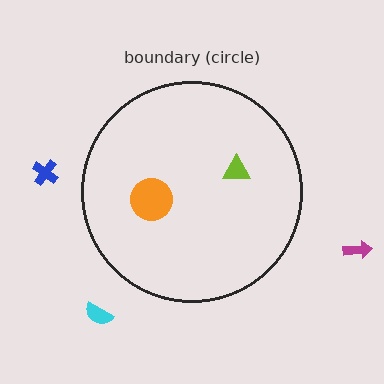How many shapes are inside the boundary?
2 inside, 3 outside.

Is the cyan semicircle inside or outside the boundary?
Outside.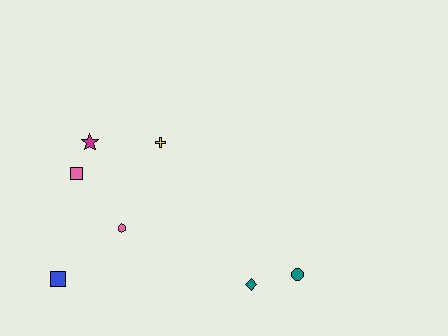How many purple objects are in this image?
There are no purple objects.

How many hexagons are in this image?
There is 1 hexagon.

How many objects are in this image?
There are 7 objects.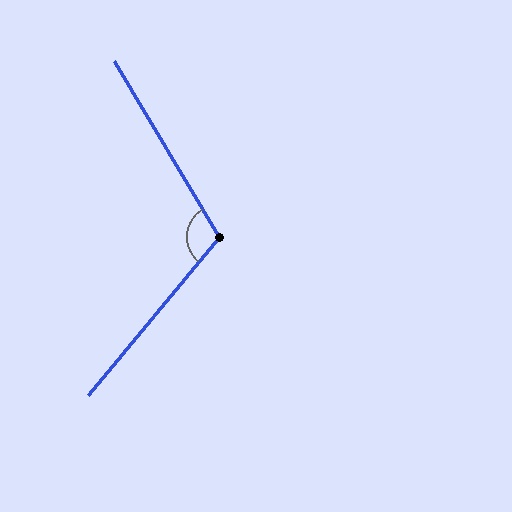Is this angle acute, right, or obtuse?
It is obtuse.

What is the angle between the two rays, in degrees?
Approximately 110 degrees.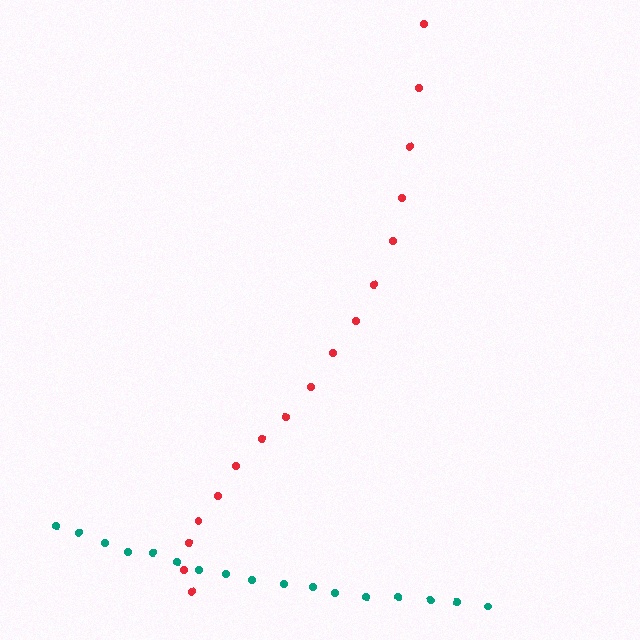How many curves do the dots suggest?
There are 2 distinct paths.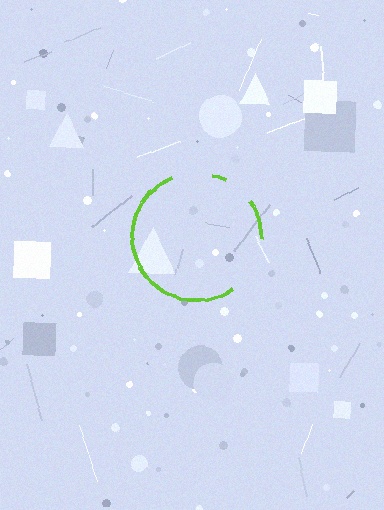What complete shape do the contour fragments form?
The contour fragments form a circle.